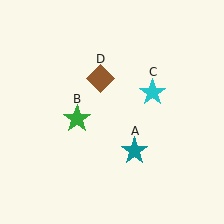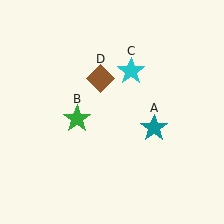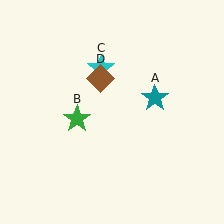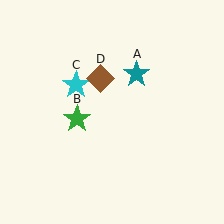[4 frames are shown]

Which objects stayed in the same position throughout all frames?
Green star (object B) and brown diamond (object D) remained stationary.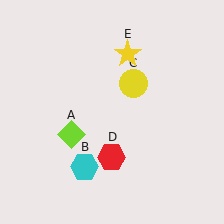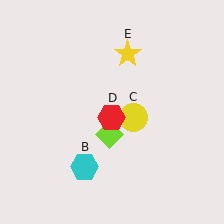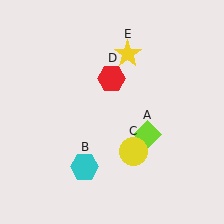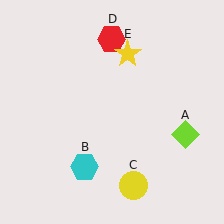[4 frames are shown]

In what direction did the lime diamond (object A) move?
The lime diamond (object A) moved right.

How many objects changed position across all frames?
3 objects changed position: lime diamond (object A), yellow circle (object C), red hexagon (object D).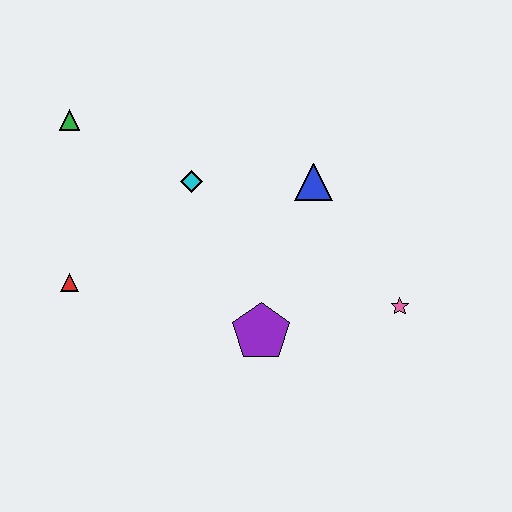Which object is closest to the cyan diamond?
The blue triangle is closest to the cyan diamond.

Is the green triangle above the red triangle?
Yes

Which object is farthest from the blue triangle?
The red triangle is farthest from the blue triangle.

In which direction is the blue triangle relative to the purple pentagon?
The blue triangle is above the purple pentagon.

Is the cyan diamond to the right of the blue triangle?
No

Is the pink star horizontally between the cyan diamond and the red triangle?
No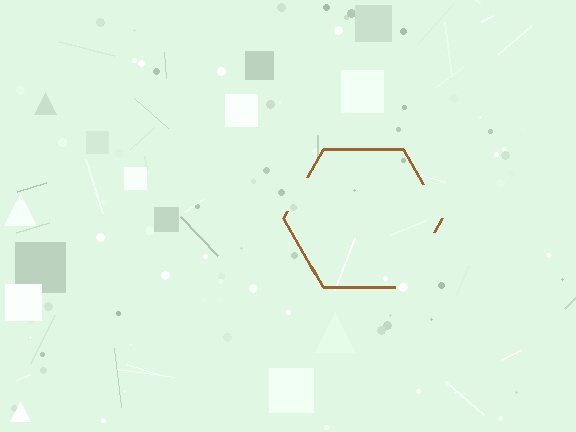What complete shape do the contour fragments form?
The contour fragments form a hexagon.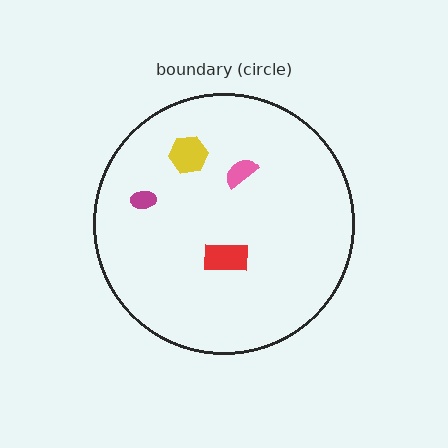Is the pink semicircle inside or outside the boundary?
Inside.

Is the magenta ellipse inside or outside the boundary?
Inside.